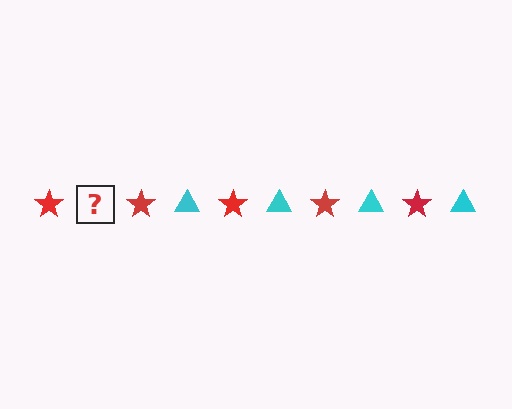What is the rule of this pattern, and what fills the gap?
The rule is that the pattern alternates between red star and cyan triangle. The gap should be filled with a cyan triangle.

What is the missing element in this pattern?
The missing element is a cyan triangle.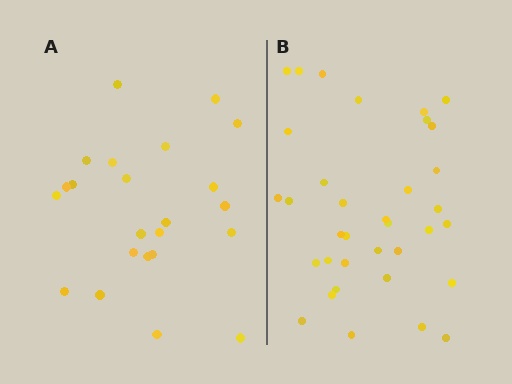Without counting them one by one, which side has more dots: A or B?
Region B (the right region) has more dots.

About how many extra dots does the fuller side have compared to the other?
Region B has roughly 12 or so more dots than region A.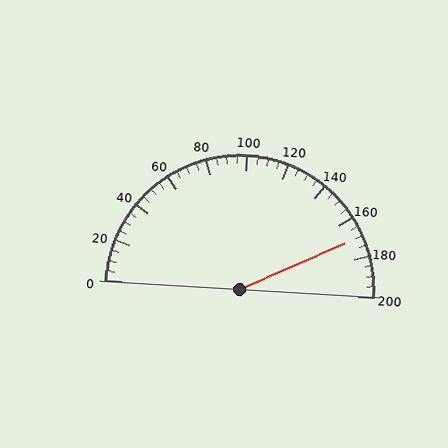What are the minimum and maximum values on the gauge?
The gauge ranges from 0 to 200.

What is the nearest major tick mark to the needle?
The nearest major tick mark is 160.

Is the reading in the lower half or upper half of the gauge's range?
The reading is in the upper half of the range (0 to 200).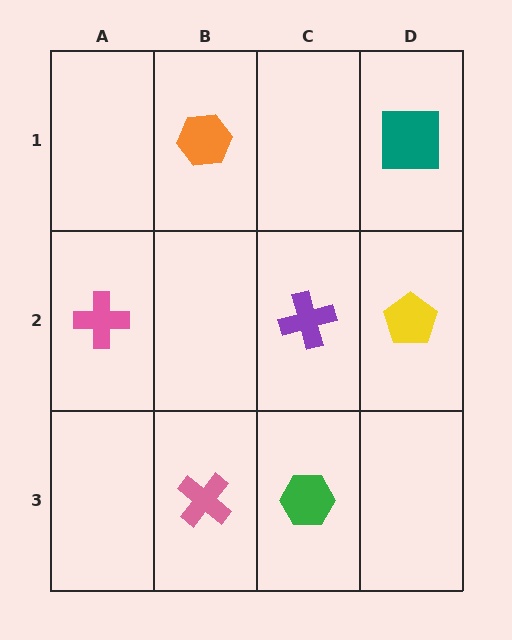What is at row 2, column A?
A pink cross.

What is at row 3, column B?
A pink cross.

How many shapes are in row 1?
2 shapes.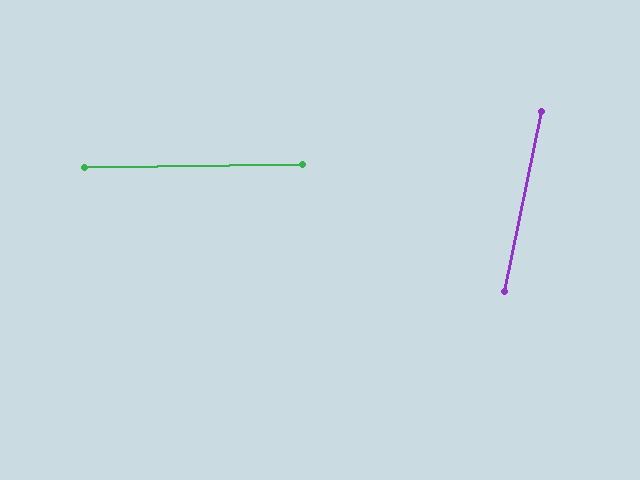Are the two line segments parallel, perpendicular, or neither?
Neither parallel nor perpendicular — they differ by about 78°.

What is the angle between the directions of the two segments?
Approximately 78 degrees.